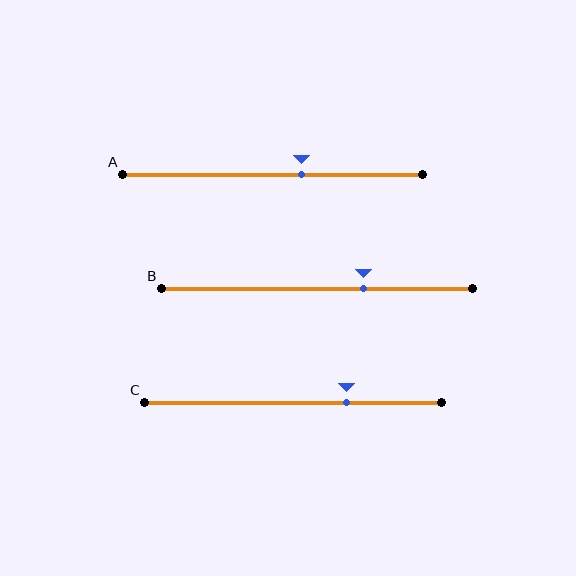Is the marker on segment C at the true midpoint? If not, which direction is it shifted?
No, the marker on segment C is shifted to the right by about 18% of the segment length.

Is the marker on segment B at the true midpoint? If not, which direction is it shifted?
No, the marker on segment B is shifted to the right by about 15% of the segment length.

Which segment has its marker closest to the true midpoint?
Segment A has its marker closest to the true midpoint.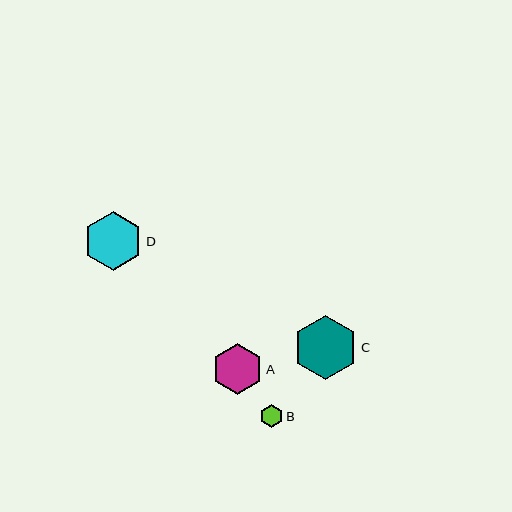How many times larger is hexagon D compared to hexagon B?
Hexagon D is approximately 2.5 times the size of hexagon B.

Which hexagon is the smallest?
Hexagon B is the smallest with a size of approximately 23 pixels.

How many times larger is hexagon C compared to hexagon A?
Hexagon C is approximately 1.3 times the size of hexagon A.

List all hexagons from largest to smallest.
From largest to smallest: C, D, A, B.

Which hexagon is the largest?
Hexagon C is the largest with a size of approximately 64 pixels.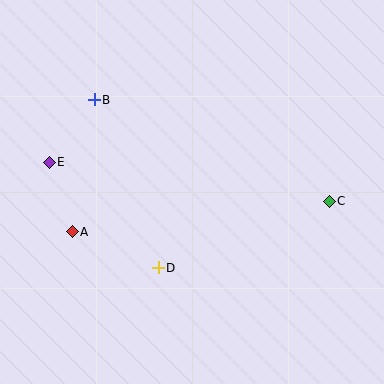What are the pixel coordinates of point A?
Point A is at (72, 232).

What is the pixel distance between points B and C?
The distance between B and C is 256 pixels.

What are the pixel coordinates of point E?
Point E is at (49, 162).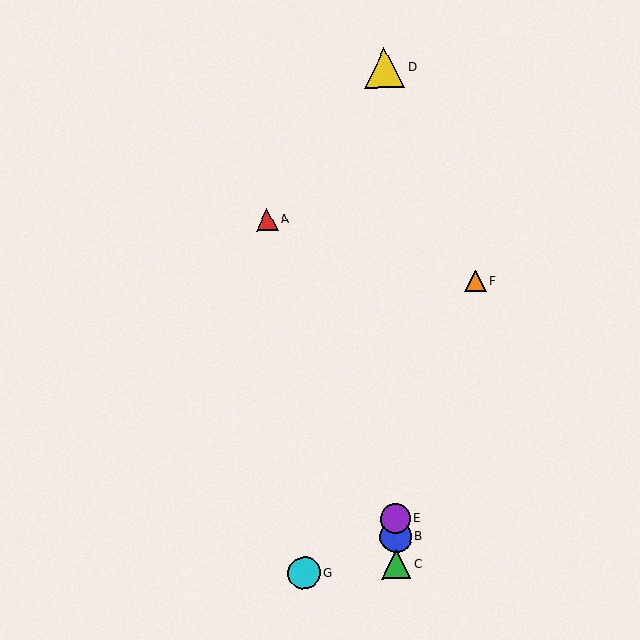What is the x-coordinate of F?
Object F is at x≈476.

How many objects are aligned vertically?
4 objects (B, C, D, E) are aligned vertically.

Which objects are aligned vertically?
Objects B, C, D, E are aligned vertically.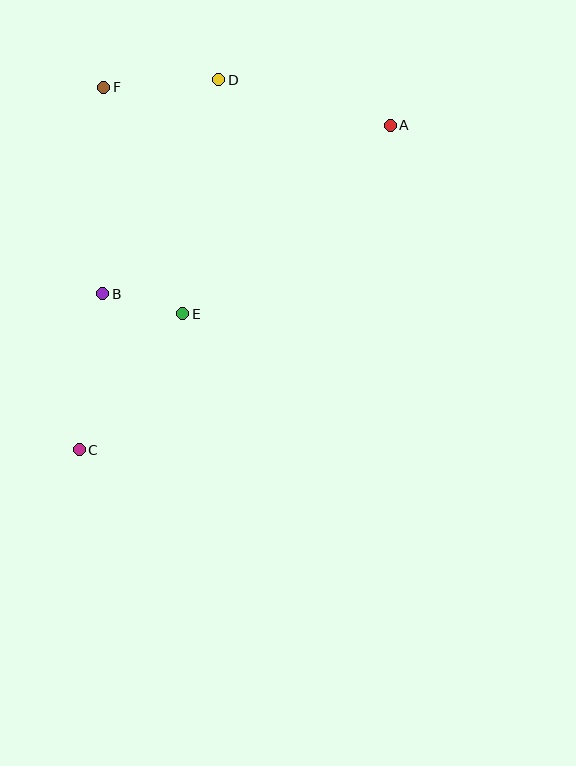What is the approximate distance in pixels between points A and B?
The distance between A and B is approximately 333 pixels.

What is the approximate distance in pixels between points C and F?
The distance between C and F is approximately 363 pixels.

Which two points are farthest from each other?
Points A and C are farthest from each other.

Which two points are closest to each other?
Points B and E are closest to each other.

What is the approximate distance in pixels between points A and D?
The distance between A and D is approximately 178 pixels.